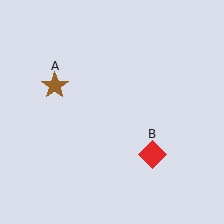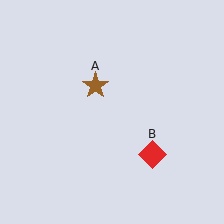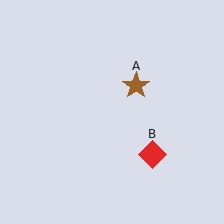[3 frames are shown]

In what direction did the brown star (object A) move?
The brown star (object A) moved right.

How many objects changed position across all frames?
1 object changed position: brown star (object A).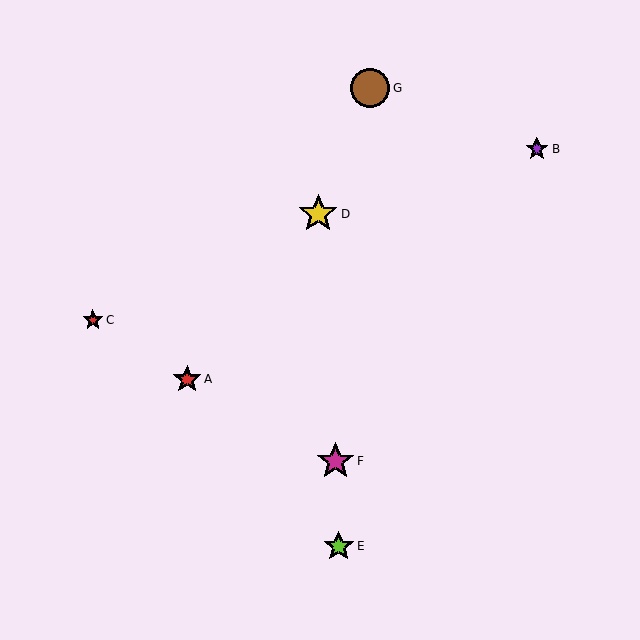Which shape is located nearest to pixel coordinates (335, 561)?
The lime star (labeled E) at (339, 546) is nearest to that location.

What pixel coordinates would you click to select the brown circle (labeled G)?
Click at (370, 88) to select the brown circle G.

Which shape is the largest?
The brown circle (labeled G) is the largest.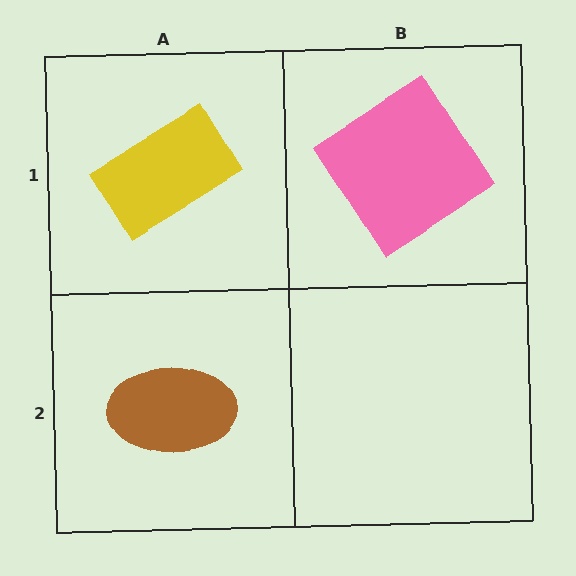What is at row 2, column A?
A brown ellipse.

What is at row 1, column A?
A yellow rectangle.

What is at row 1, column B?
A pink diamond.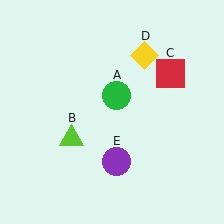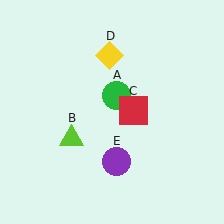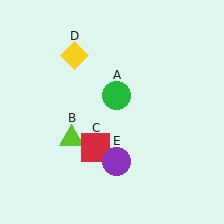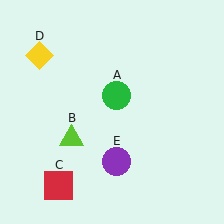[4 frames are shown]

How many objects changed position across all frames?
2 objects changed position: red square (object C), yellow diamond (object D).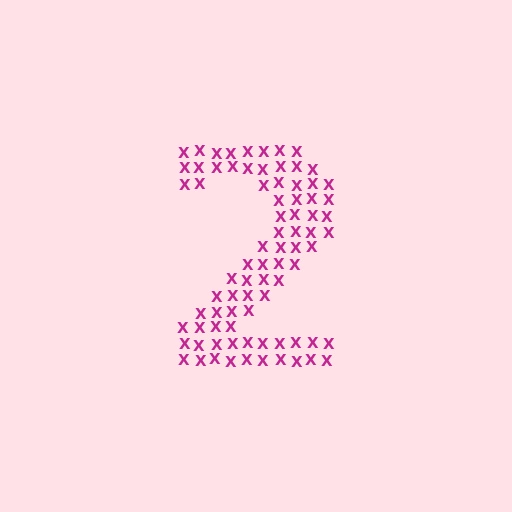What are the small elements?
The small elements are letter X's.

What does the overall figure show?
The overall figure shows the digit 2.